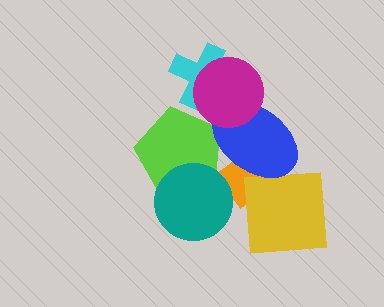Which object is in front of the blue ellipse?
The magenta circle is in front of the blue ellipse.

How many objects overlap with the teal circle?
2 objects overlap with the teal circle.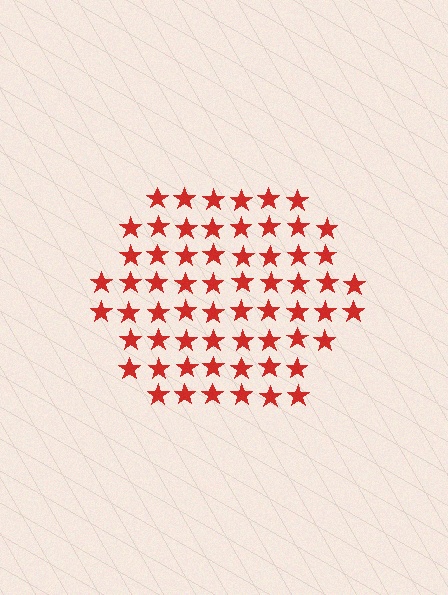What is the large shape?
The large shape is a hexagon.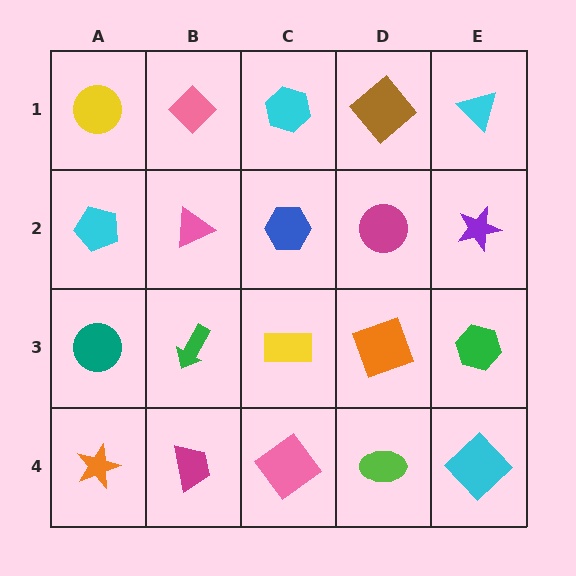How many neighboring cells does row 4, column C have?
3.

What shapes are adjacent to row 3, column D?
A magenta circle (row 2, column D), a lime ellipse (row 4, column D), a yellow rectangle (row 3, column C), a green hexagon (row 3, column E).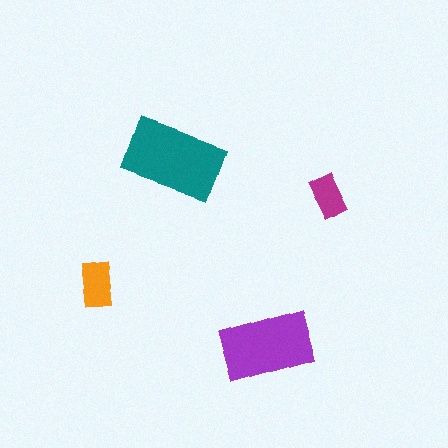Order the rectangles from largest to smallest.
the teal one, the purple one, the orange one, the magenta one.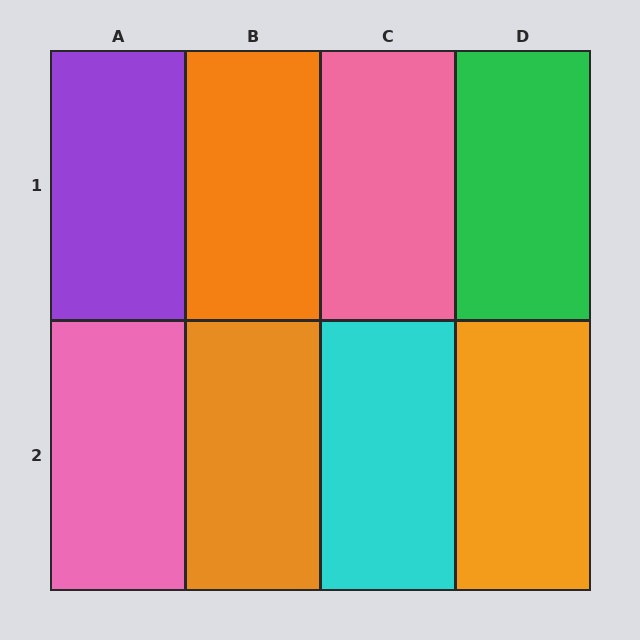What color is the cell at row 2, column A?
Pink.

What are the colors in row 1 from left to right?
Purple, orange, pink, green.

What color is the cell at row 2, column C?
Cyan.